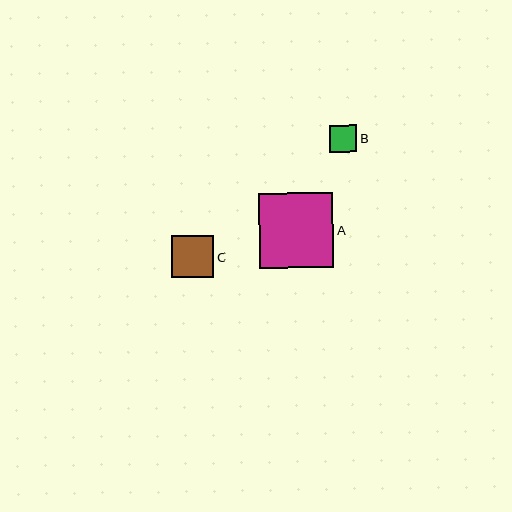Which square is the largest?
Square A is the largest with a size of approximately 75 pixels.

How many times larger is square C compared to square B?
Square C is approximately 1.6 times the size of square B.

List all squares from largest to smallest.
From largest to smallest: A, C, B.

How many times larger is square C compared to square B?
Square C is approximately 1.6 times the size of square B.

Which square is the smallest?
Square B is the smallest with a size of approximately 27 pixels.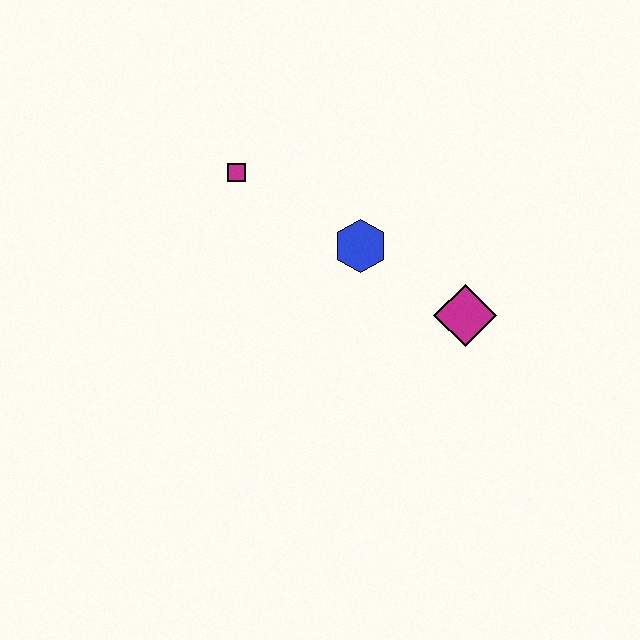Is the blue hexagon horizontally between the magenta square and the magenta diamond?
Yes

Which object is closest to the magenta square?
The blue hexagon is closest to the magenta square.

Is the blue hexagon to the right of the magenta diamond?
No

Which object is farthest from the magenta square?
The magenta diamond is farthest from the magenta square.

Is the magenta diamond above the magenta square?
No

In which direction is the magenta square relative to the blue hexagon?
The magenta square is to the left of the blue hexagon.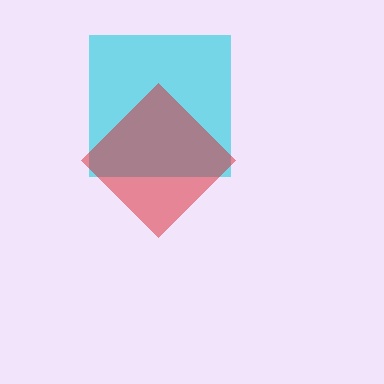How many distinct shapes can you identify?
There are 2 distinct shapes: a cyan square, a red diamond.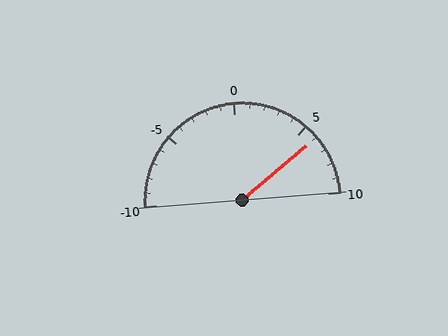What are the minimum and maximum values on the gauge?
The gauge ranges from -10 to 10.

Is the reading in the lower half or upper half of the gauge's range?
The reading is in the upper half of the range (-10 to 10).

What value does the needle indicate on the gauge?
The needle indicates approximately 6.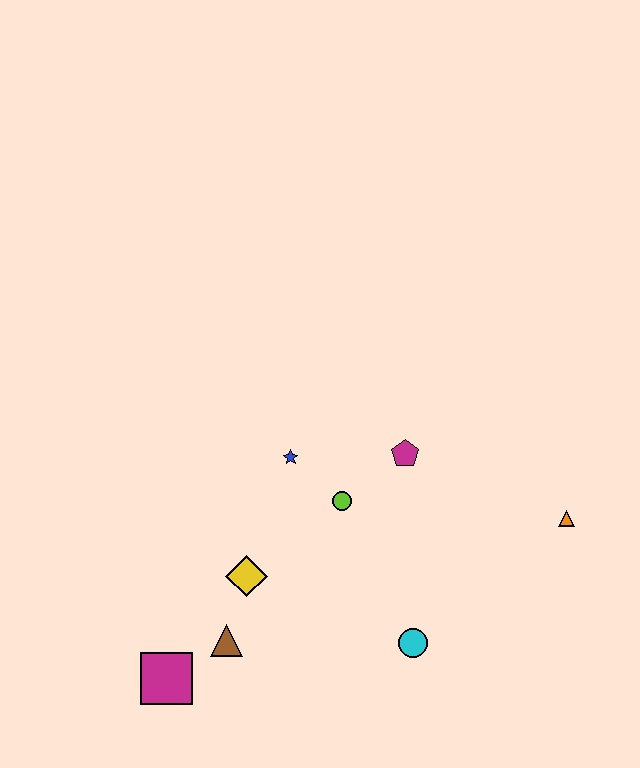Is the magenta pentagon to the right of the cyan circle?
No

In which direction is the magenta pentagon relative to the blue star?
The magenta pentagon is to the right of the blue star.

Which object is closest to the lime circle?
The blue star is closest to the lime circle.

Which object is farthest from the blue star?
The orange triangle is farthest from the blue star.